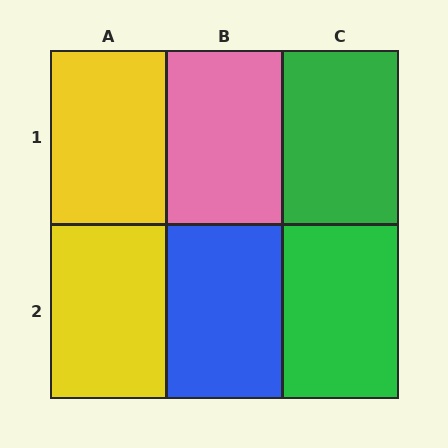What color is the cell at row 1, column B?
Pink.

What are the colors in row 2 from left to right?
Yellow, blue, green.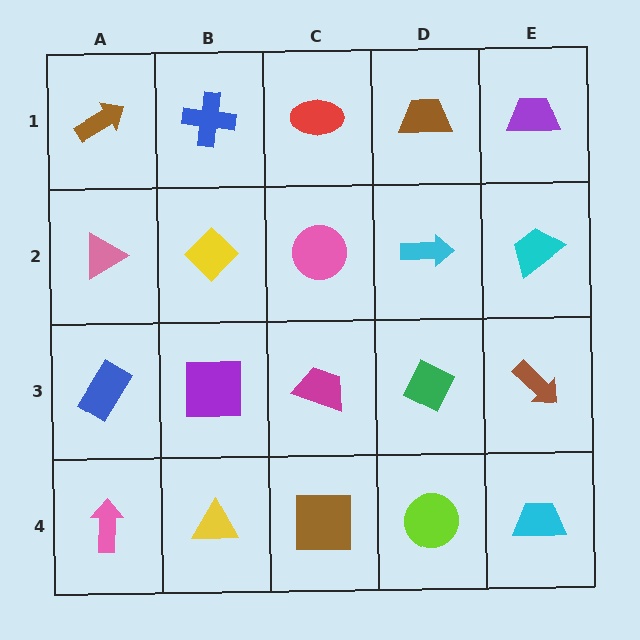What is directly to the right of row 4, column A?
A yellow triangle.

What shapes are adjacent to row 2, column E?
A purple trapezoid (row 1, column E), a brown arrow (row 3, column E), a cyan arrow (row 2, column D).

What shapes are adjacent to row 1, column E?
A cyan trapezoid (row 2, column E), a brown trapezoid (row 1, column D).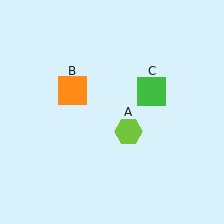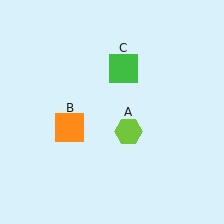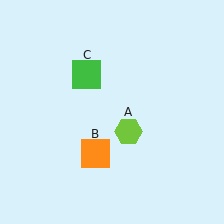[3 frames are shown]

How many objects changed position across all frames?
2 objects changed position: orange square (object B), green square (object C).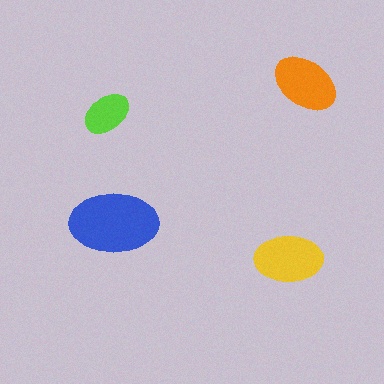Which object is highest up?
The orange ellipse is topmost.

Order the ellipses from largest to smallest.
the blue one, the yellow one, the orange one, the lime one.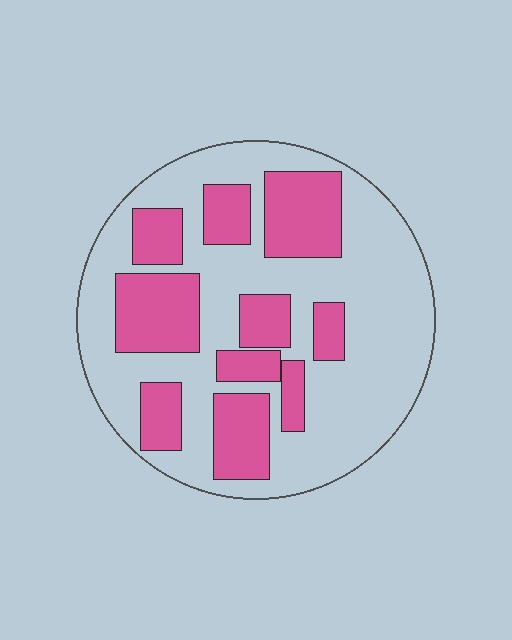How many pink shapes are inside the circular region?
10.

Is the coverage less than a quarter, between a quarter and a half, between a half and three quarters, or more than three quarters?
Between a quarter and a half.